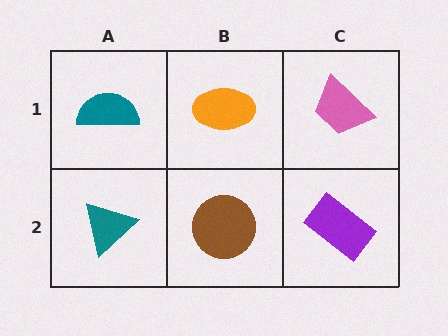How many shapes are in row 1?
3 shapes.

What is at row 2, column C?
A purple rectangle.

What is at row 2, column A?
A teal triangle.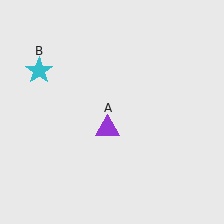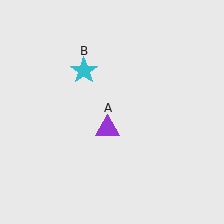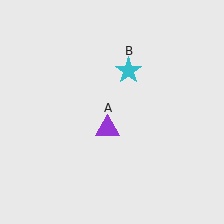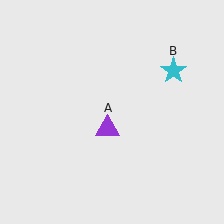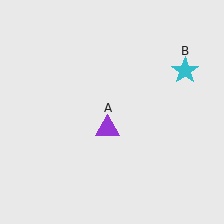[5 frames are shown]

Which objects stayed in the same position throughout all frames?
Purple triangle (object A) remained stationary.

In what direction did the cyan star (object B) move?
The cyan star (object B) moved right.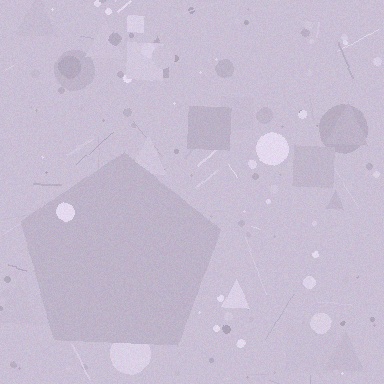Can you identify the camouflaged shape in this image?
The camouflaged shape is a pentagon.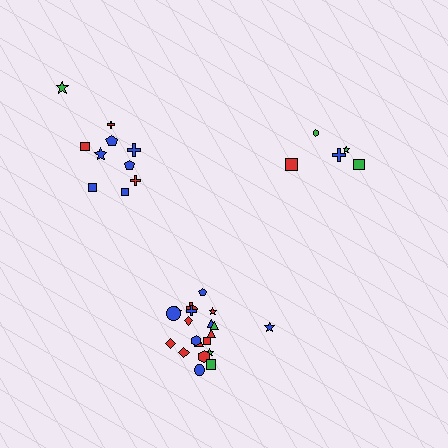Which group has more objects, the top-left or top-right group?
The top-left group.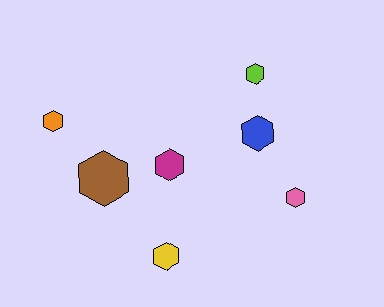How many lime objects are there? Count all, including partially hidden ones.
There is 1 lime object.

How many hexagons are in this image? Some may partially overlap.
There are 7 hexagons.